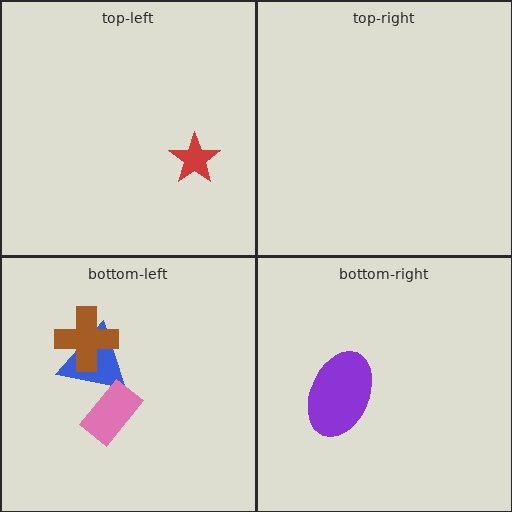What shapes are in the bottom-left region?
The blue triangle, the brown cross, the pink rectangle.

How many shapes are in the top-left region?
1.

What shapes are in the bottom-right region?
The purple ellipse.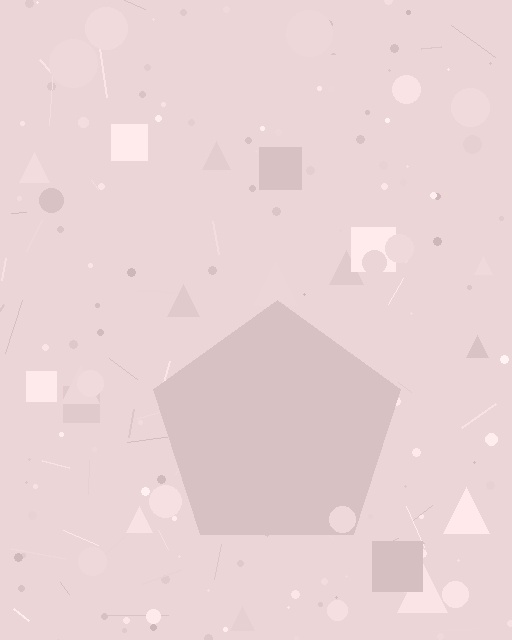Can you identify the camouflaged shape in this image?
The camouflaged shape is a pentagon.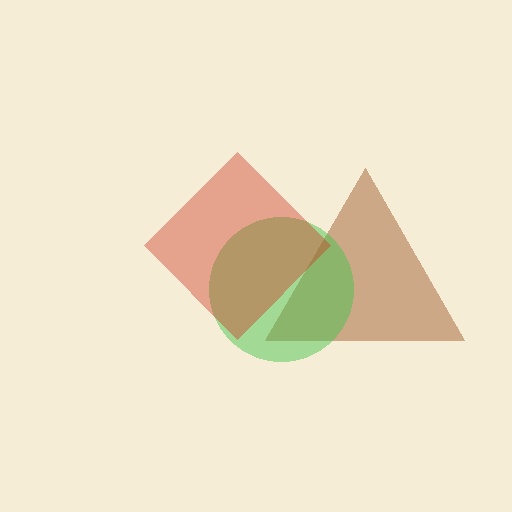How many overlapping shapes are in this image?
There are 3 overlapping shapes in the image.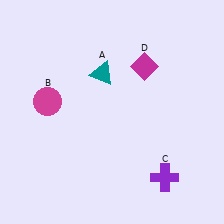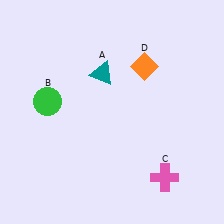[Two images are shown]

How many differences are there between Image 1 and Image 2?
There are 3 differences between the two images.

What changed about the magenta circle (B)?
In Image 1, B is magenta. In Image 2, it changed to green.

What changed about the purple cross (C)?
In Image 1, C is purple. In Image 2, it changed to pink.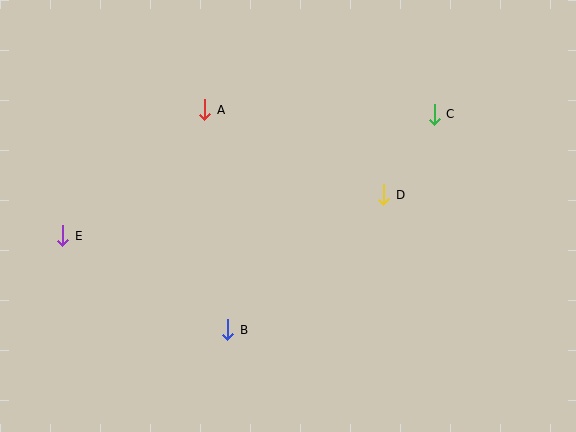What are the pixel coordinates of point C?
Point C is at (434, 114).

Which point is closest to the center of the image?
Point D at (384, 195) is closest to the center.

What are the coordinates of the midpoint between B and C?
The midpoint between B and C is at (331, 222).